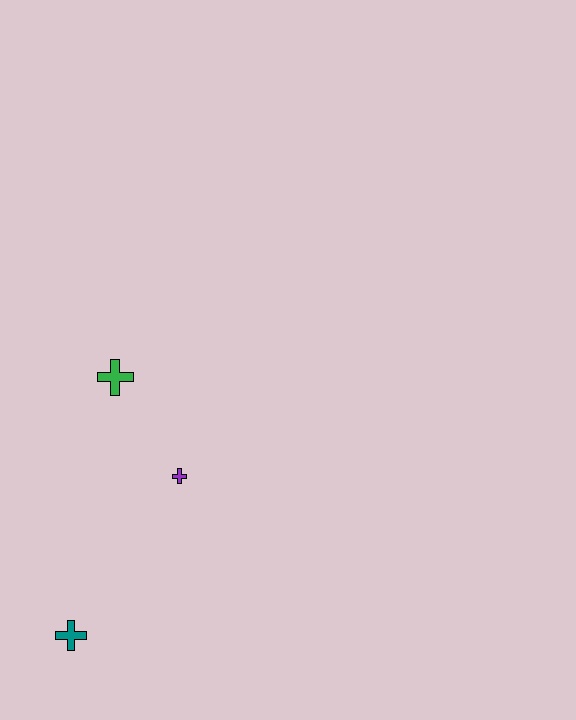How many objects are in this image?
There are 3 objects.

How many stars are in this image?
There are no stars.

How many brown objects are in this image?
There are no brown objects.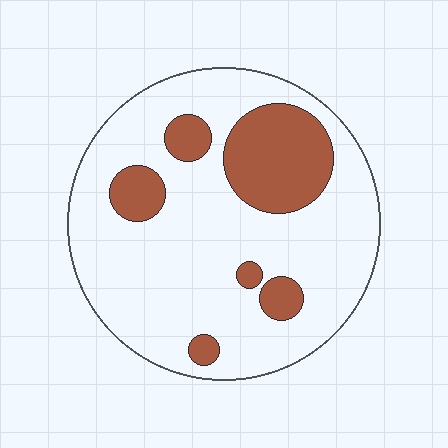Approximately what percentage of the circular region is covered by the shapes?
Approximately 20%.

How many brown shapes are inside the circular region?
6.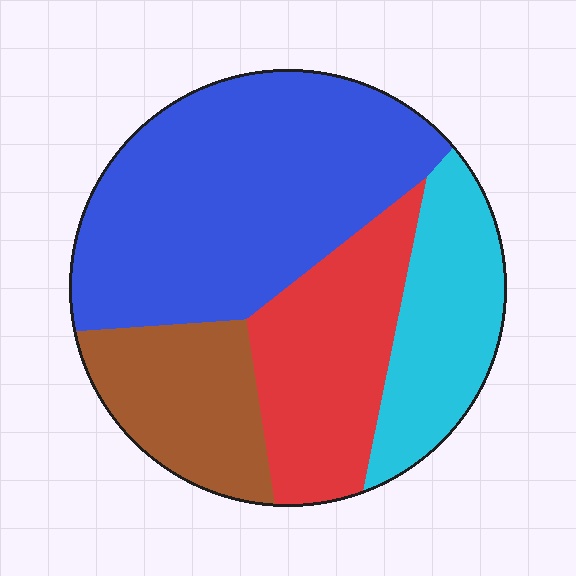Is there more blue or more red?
Blue.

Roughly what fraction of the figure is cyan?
Cyan covers 18% of the figure.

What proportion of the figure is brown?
Brown covers 16% of the figure.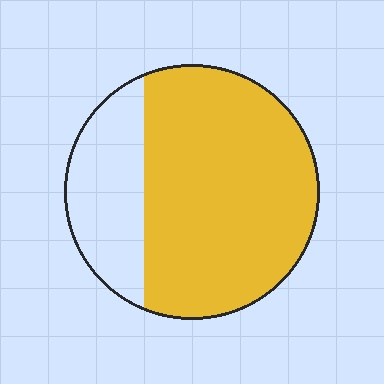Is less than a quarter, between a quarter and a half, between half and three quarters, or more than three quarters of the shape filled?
Between half and three quarters.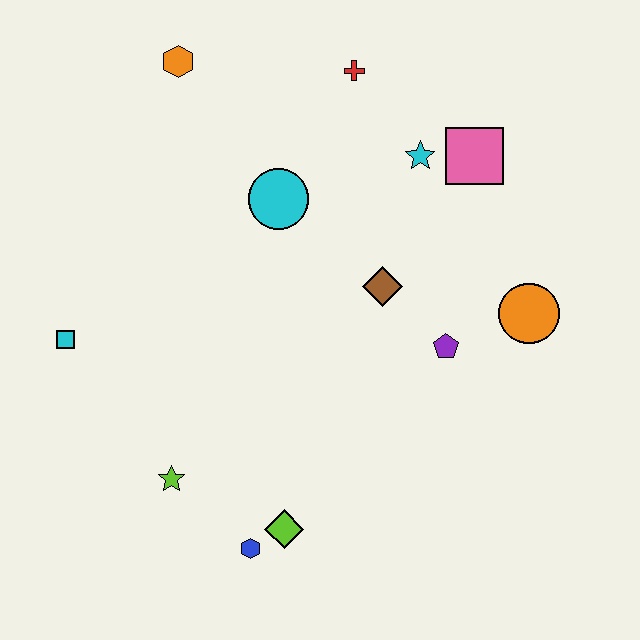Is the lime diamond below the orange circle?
Yes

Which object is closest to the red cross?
The cyan star is closest to the red cross.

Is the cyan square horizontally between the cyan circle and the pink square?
No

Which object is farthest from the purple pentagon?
The orange hexagon is farthest from the purple pentagon.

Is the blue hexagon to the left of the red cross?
Yes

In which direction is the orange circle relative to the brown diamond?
The orange circle is to the right of the brown diamond.